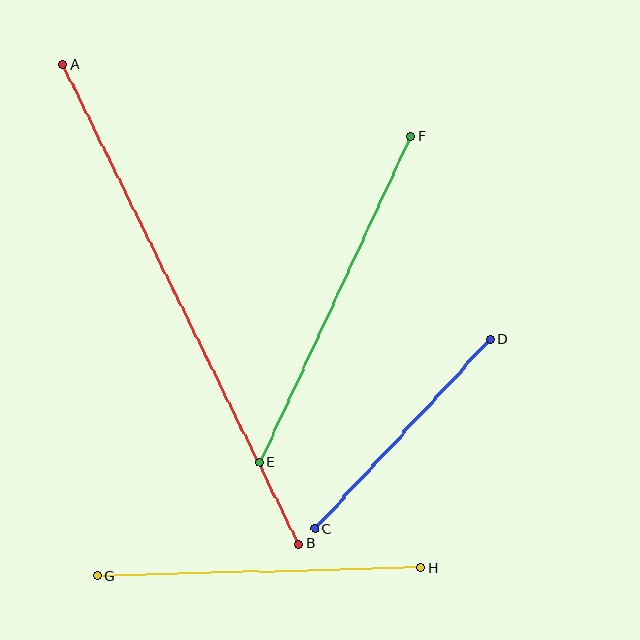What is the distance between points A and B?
The distance is approximately 534 pixels.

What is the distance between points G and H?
The distance is approximately 324 pixels.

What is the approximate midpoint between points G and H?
The midpoint is at approximately (259, 572) pixels.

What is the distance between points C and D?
The distance is approximately 258 pixels.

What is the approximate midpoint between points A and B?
The midpoint is at approximately (181, 304) pixels.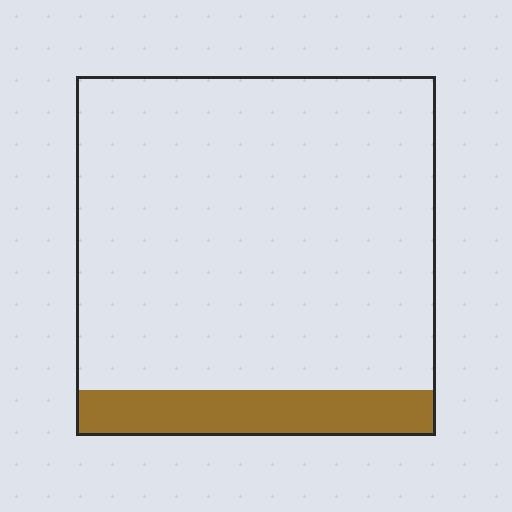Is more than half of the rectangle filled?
No.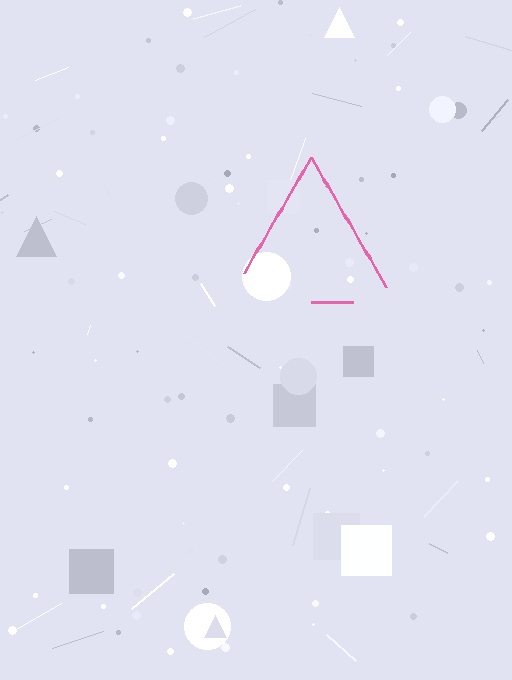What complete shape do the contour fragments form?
The contour fragments form a triangle.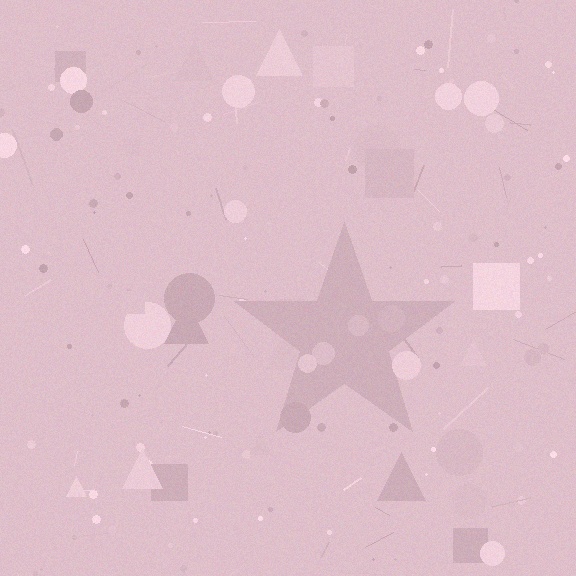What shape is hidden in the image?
A star is hidden in the image.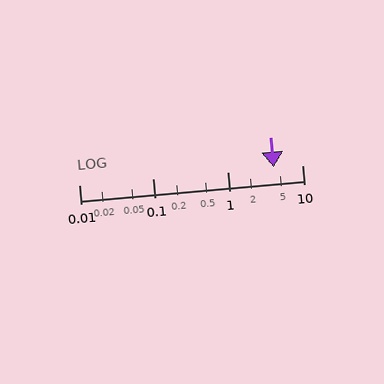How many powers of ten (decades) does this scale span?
The scale spans 3 decades, from 0.01 to 10.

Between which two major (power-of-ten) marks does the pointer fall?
The pointer is between 1 and 10.